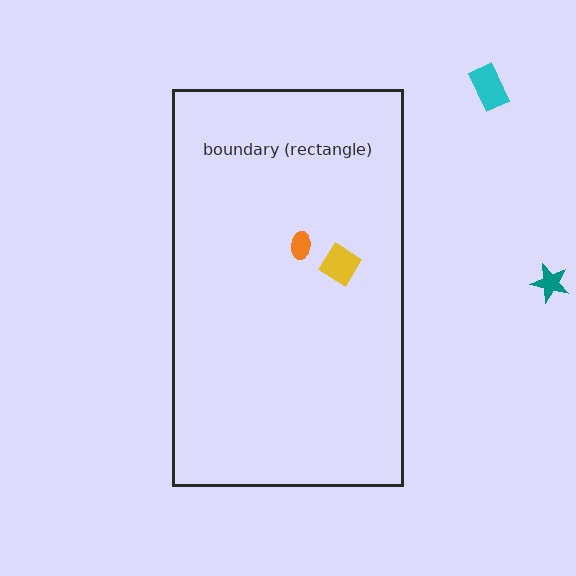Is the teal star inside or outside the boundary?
Outside.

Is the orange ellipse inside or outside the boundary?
Inside.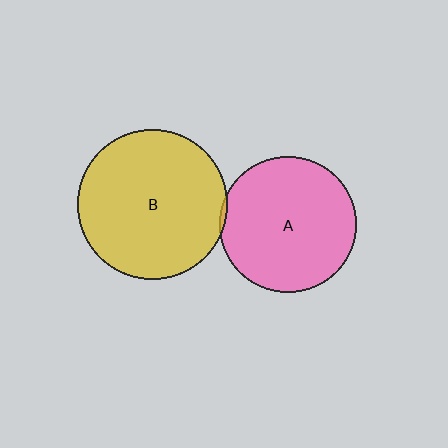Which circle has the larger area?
Circle B (yellow).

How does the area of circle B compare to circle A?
Approximately 1.2 times.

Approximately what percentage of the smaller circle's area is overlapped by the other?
Approximately 5%.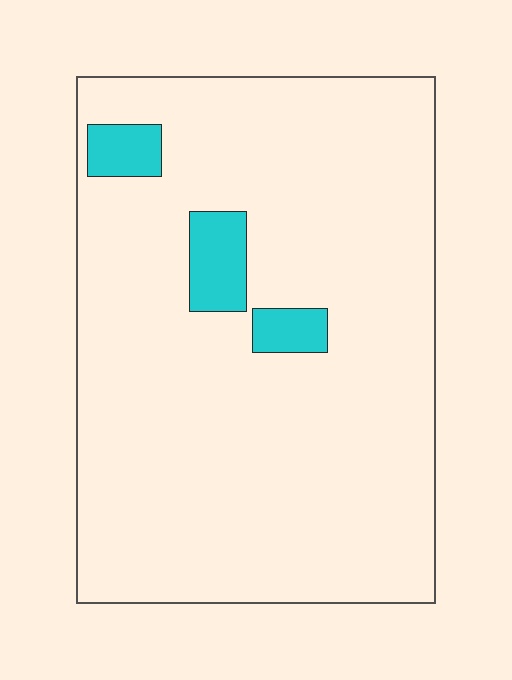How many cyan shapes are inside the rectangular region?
3.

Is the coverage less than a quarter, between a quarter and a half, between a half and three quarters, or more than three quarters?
Less than a quarter.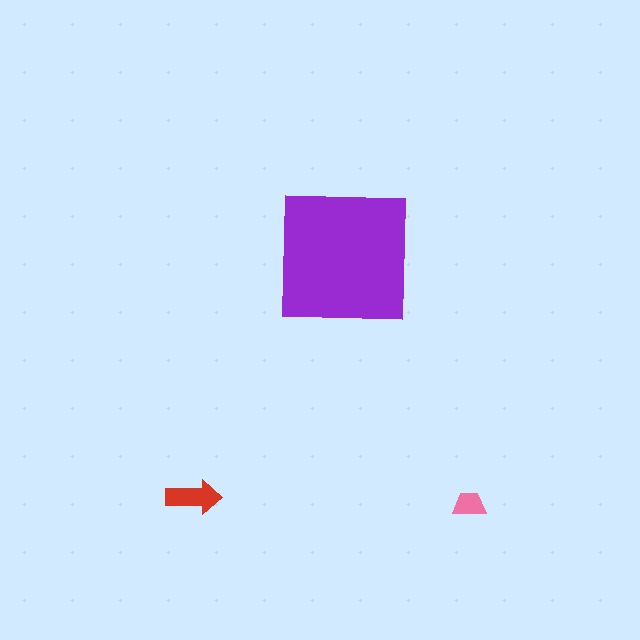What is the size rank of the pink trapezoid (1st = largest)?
3rd.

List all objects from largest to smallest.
The purple square, the red arrow, the pink trapezoid.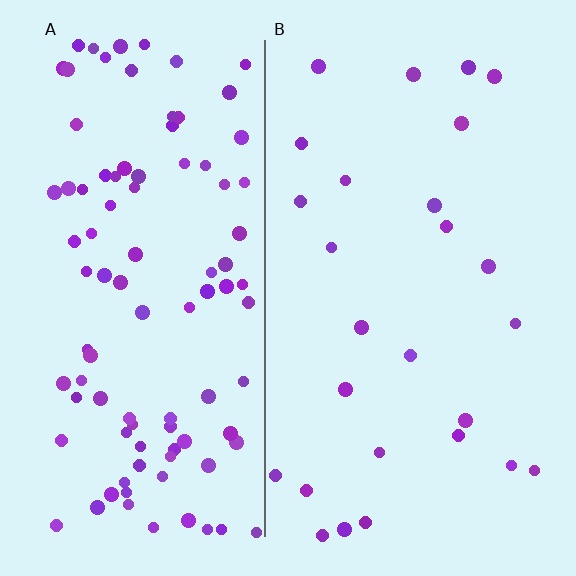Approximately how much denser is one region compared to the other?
Approximately 3.7× — region A over region B.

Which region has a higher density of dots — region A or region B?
A (the left).